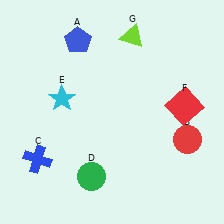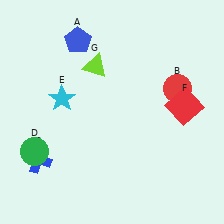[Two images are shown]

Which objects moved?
The objects that moved are: the red circle (B), the green circle (D), the lime triangle (G).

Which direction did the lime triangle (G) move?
The lime triangle (G) moved left.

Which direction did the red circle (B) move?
The red circle (B) moved up.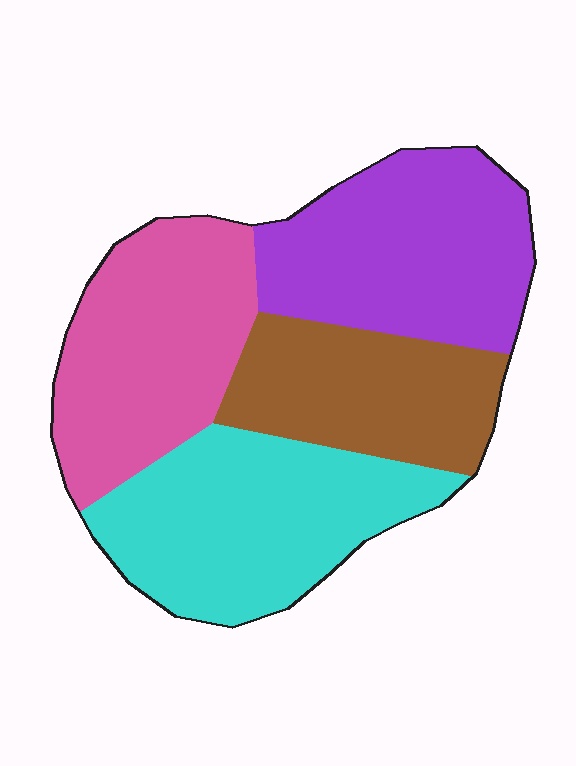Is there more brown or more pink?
Pink.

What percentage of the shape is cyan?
Cyan takes up between a sixth and a third of the shape.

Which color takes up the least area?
Brown, at roughly 20%.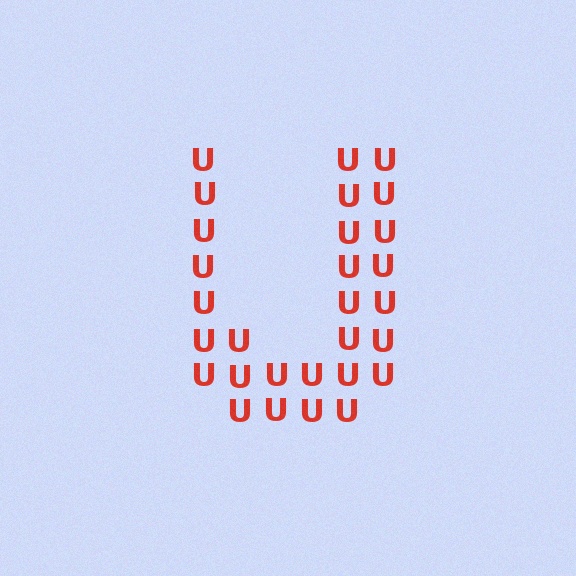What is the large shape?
The large shape is the letter U.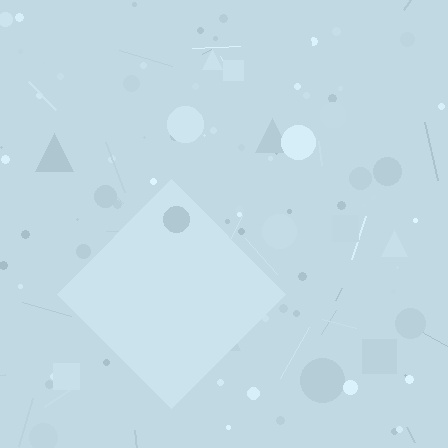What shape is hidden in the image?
A diamond is hidden in the image.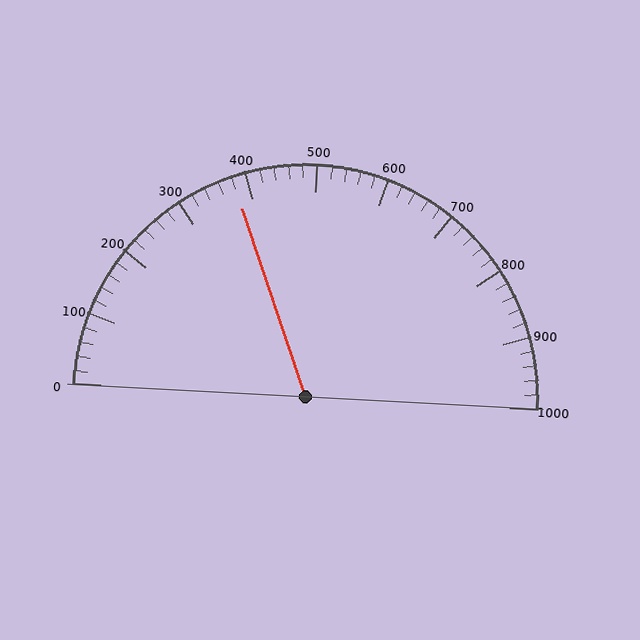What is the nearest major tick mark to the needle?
The nearest major tick mark is 400.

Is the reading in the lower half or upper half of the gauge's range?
The reading is in the lower half of the range (0 to 1000).